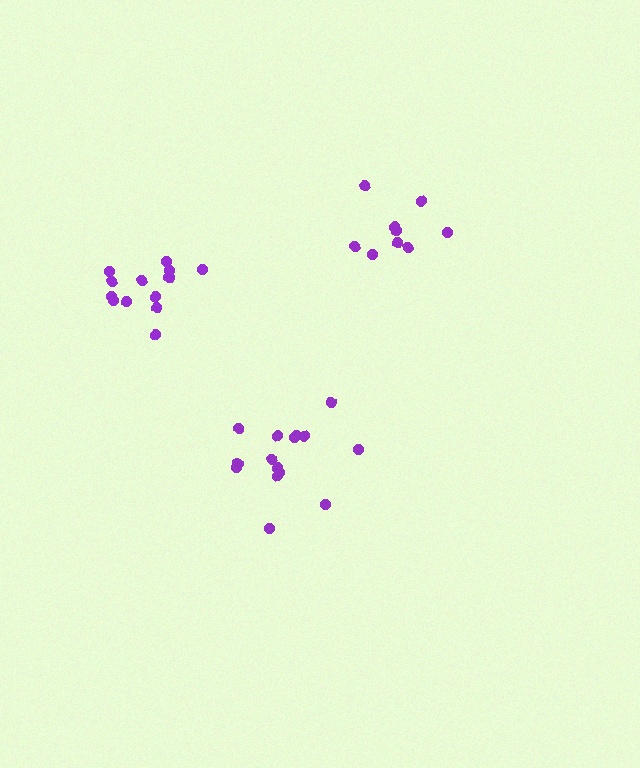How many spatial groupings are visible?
There are 3 spatial groupings.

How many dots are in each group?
Group 1: 9 dots, Group 2: 14 dots, Group 3: 15 dots (38 total).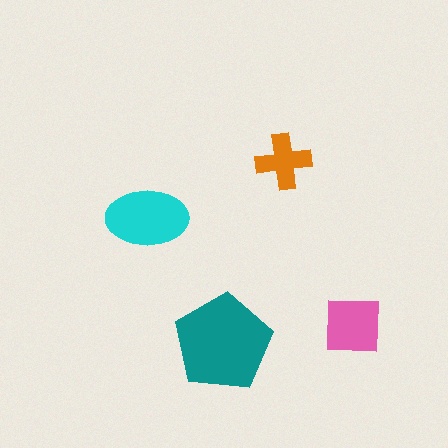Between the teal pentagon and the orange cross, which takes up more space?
The teal pentagon.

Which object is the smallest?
The orange cross.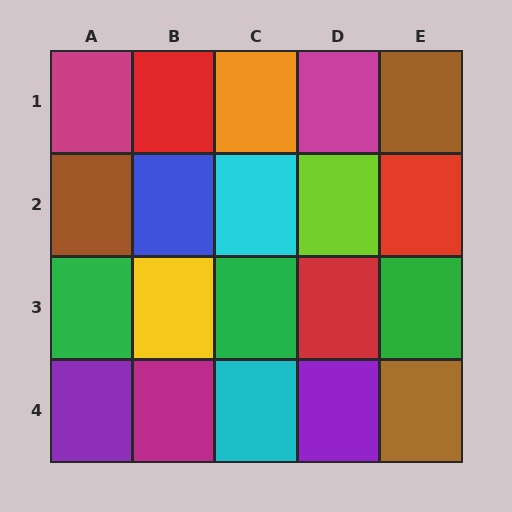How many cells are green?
3 cells are green.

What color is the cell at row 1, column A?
Magenta.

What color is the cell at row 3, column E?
Green.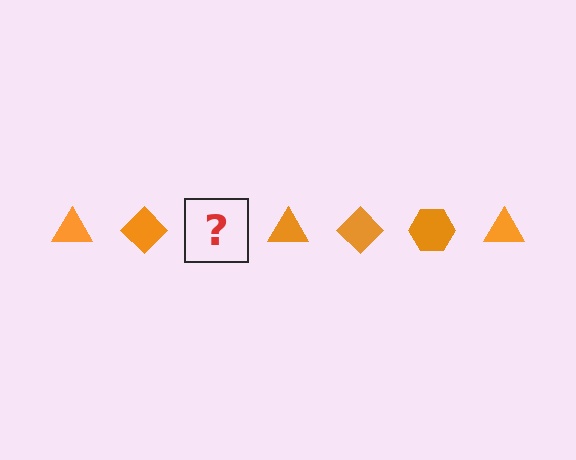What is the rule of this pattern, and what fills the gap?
The rule is that the pattern cycles through triangle, diamond, hexagon shapes in orange. The gap should be filled with an orange hexagon.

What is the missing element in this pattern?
The missing element is an orange hexagon.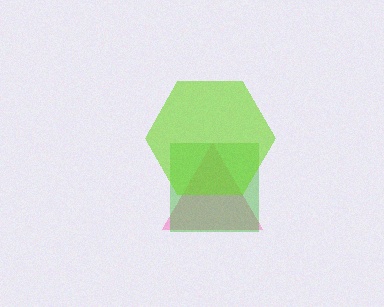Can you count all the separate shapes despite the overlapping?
Yes, there are 3 separate shapes.